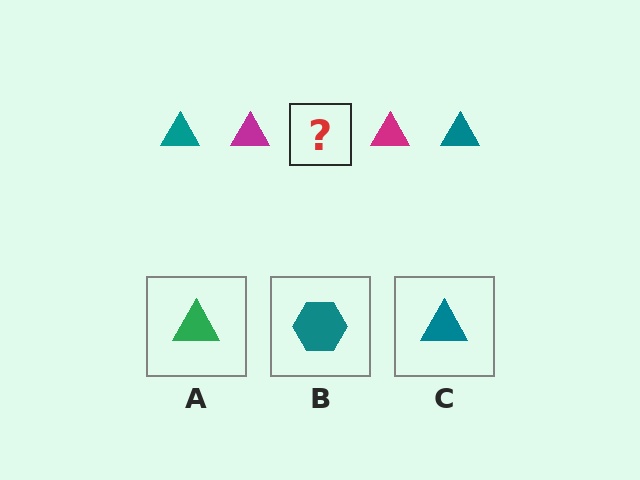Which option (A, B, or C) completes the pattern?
C.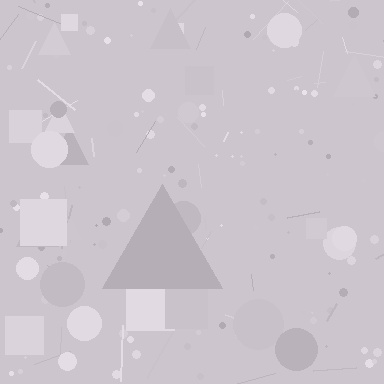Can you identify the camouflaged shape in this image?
The camouflaged shape is a triangle.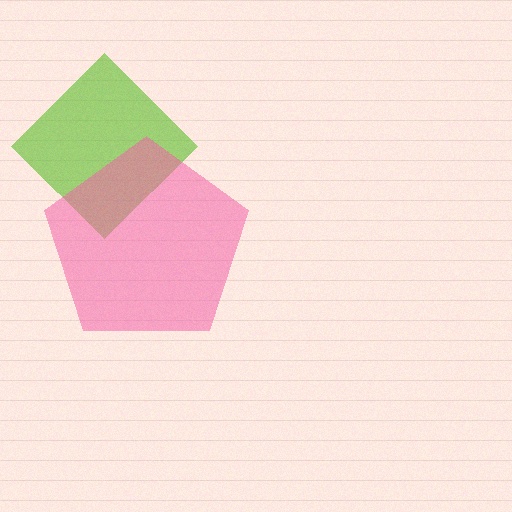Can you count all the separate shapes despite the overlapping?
Yes, there are 2 separate shapes.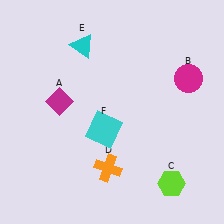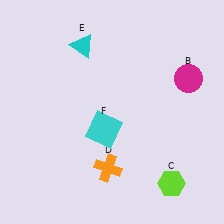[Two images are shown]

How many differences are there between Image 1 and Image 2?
There is 1 difference between the two images.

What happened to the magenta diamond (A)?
The magenta diamond (A) was removed in Image 2. It was in the top-left area of Image 1.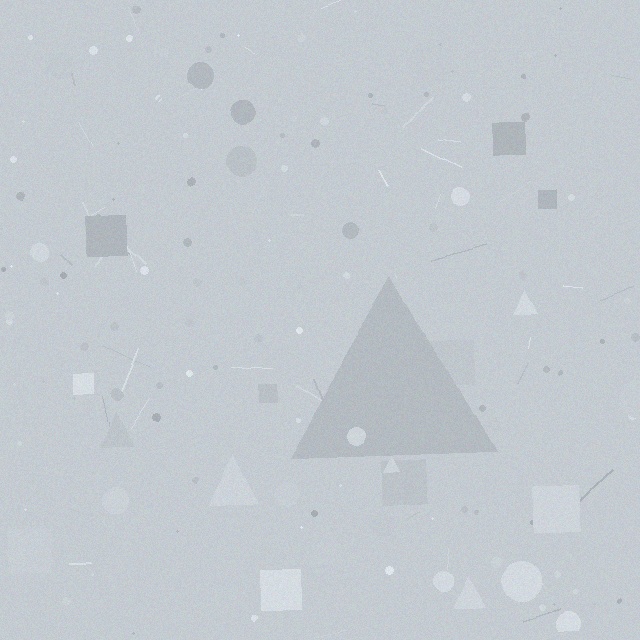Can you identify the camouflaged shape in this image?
The camouflaged shape is a triangle.